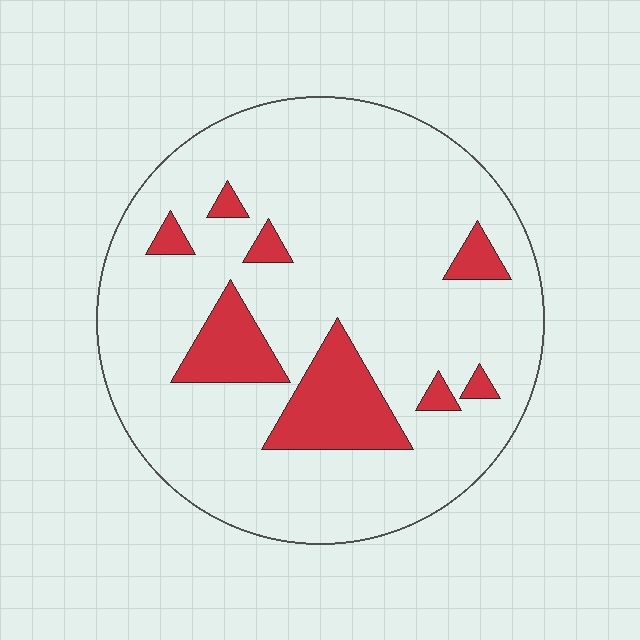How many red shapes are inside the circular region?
8.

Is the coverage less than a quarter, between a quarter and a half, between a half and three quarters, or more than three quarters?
Less than a quarter.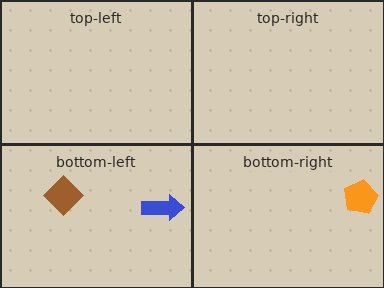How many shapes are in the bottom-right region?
1.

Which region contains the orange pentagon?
The bottom-right region.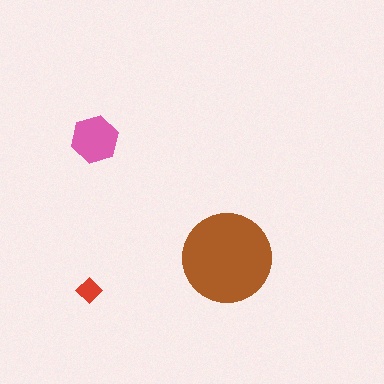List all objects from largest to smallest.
The brown circle, the pink hexagon, the red diamond.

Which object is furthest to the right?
The brown circle is rightmost.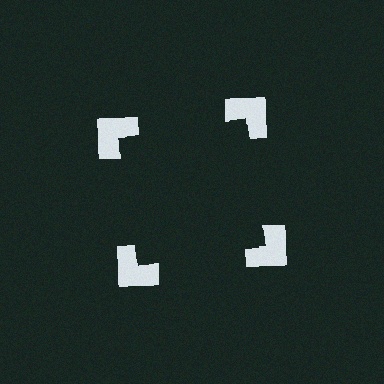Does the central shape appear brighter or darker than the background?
It typically appears slightly darker than the background, even though no actual brightness change is drawn.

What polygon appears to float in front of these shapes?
An illusory square — its edges are inferred from the aligned wedge cuts in the notched squares, not physically drawn.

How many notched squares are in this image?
There are 4 — one at each vertex of the illusory square.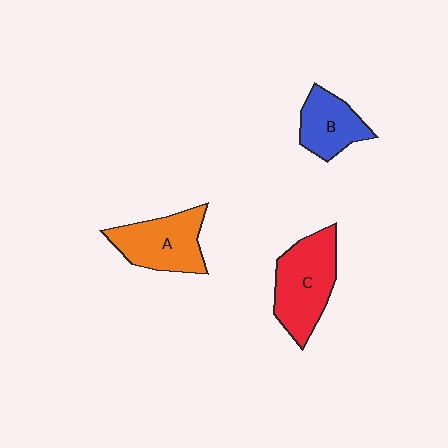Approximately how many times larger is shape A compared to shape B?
Approximately 1.3 times.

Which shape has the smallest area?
Shape B (blue).